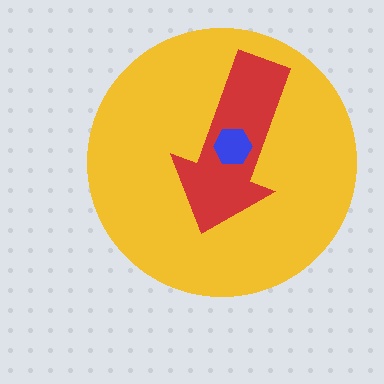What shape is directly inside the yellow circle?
The red arrow.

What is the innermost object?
The blue hexagon.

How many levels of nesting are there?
3.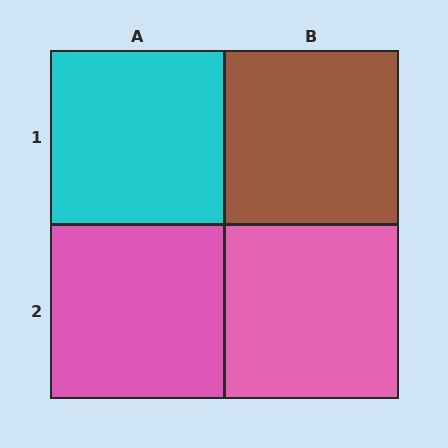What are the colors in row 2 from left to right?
Pink, pink.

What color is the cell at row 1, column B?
Brown.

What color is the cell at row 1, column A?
Cyan.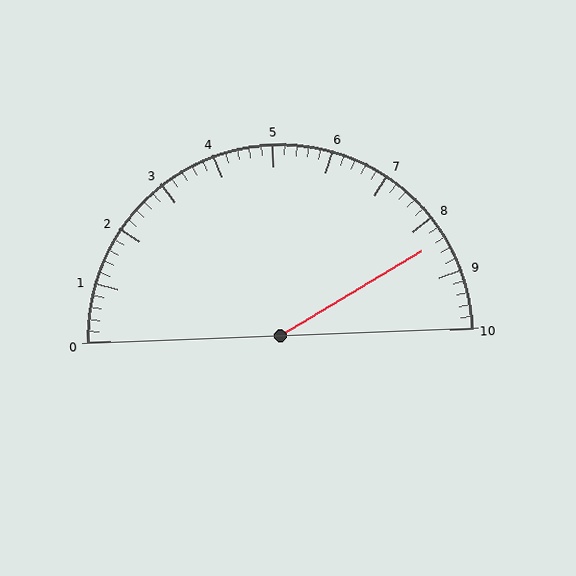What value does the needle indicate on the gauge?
The needle indicates approximately 8.4.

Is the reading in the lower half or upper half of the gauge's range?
The reading is in the upper half of the range (0 to 10).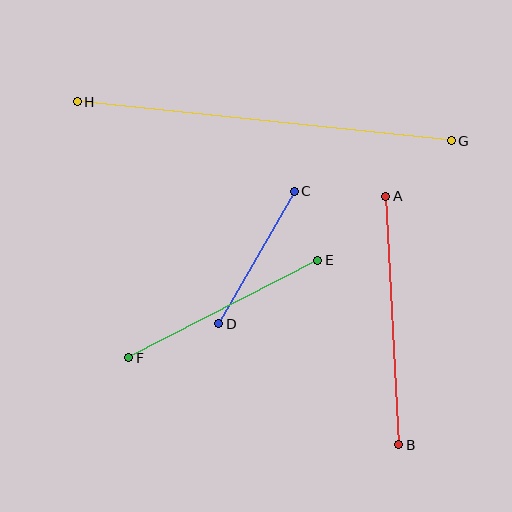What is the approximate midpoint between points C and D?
The midpoint is at approximately (256, 257) pixels.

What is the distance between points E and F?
The distance is approximately 213 pixels.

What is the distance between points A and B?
The distance is approximately 249 pixels.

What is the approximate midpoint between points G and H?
The midpoint is at approximately (264, 121) pixels.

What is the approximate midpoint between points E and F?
The midpoint is at approximately (223, 309) pixels.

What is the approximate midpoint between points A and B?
The midpoint is at approximately (392, 320) pixels.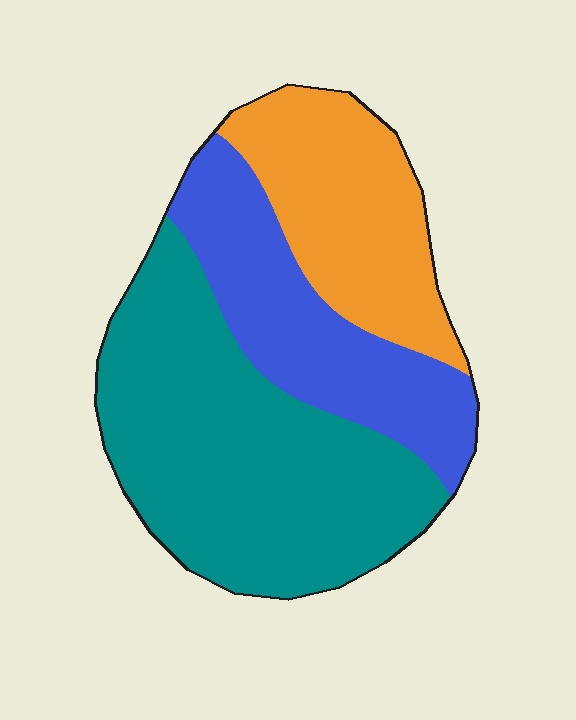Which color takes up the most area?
Teal, at roughly 50%.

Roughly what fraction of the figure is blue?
Blue takes up about one quarter (1/4) of the figure.